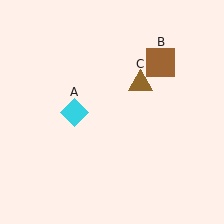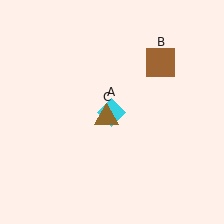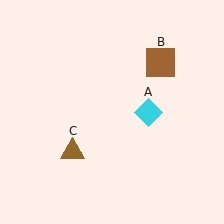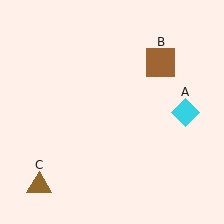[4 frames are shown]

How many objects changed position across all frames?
2 objects changed position: cyan diamond (object A), brown triangle (object C).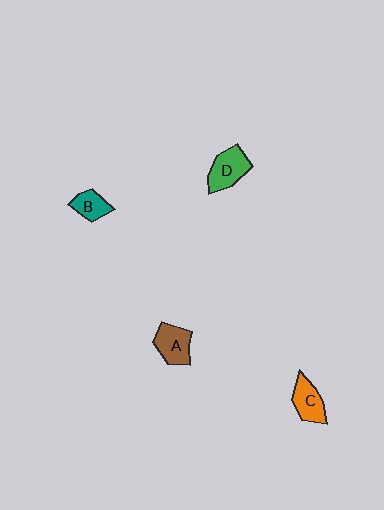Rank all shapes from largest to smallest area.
From largest to smallest: D (green), A (brown), C (orange), B (teal).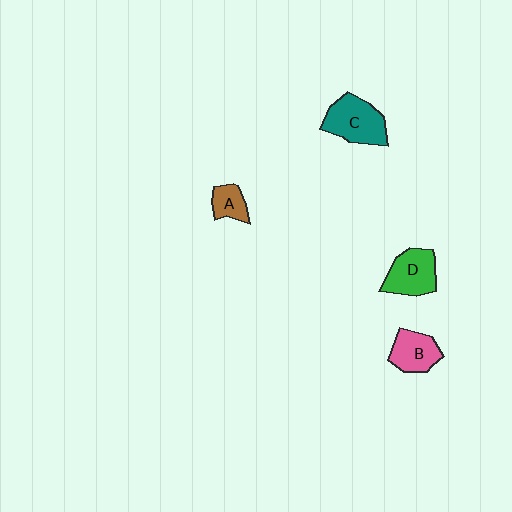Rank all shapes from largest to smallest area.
From largest to smallest: C (teal), D (green), B (pink), A (brown).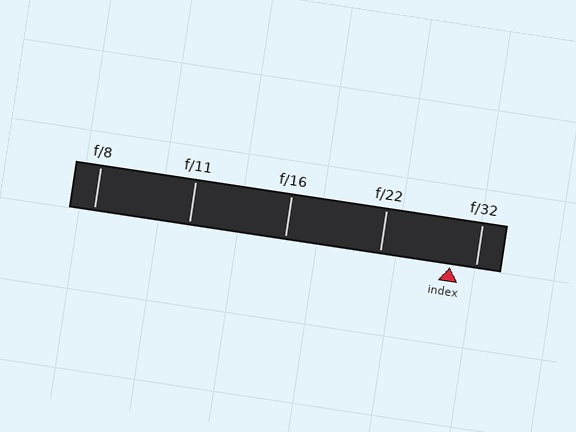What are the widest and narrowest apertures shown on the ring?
The widest aperture shown is f/8 and the narrowest is f/32.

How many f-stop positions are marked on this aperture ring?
There are 5 f-stop positions marked.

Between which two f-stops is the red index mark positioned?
The index mark is between f/22 and f/32.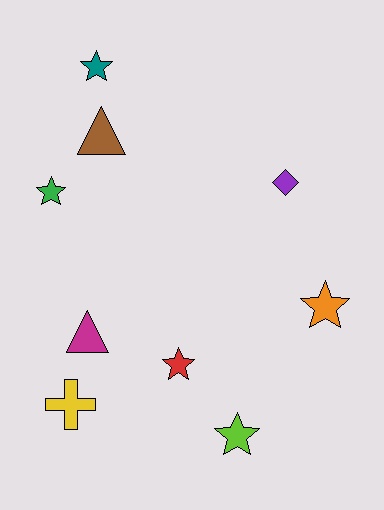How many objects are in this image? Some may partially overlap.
There are 9 objects.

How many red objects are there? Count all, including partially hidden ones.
There is 1 red object.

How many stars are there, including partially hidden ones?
There are 5 stars.